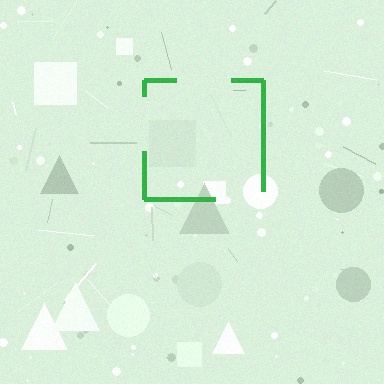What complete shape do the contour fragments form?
The contour fragments form a square.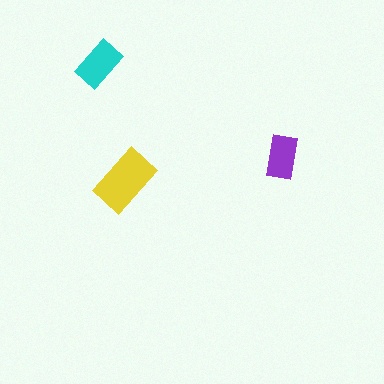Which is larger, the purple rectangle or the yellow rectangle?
The yellow one.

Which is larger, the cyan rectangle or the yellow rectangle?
The yellow one.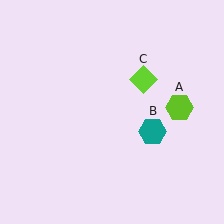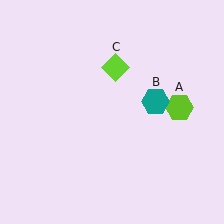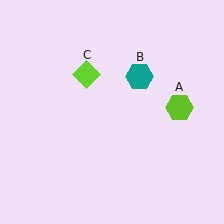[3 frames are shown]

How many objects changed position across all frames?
2 objects changed position: teal hexagon (object B), lime diamond (object C).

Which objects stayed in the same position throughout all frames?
Lime hexagon (object A) remained stationary.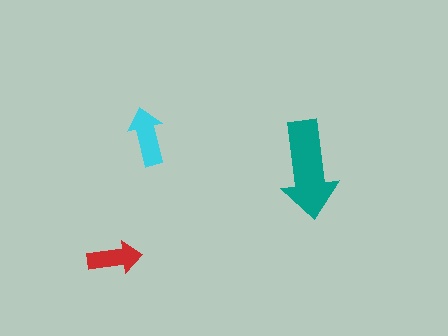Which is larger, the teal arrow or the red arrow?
The teal one.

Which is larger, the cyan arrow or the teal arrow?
The teal one.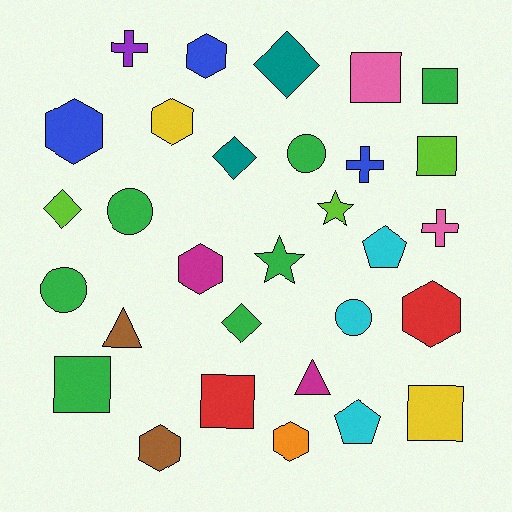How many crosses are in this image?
There are 3 crosses.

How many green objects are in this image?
There are 7 green objects.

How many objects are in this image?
There are 30 objects.